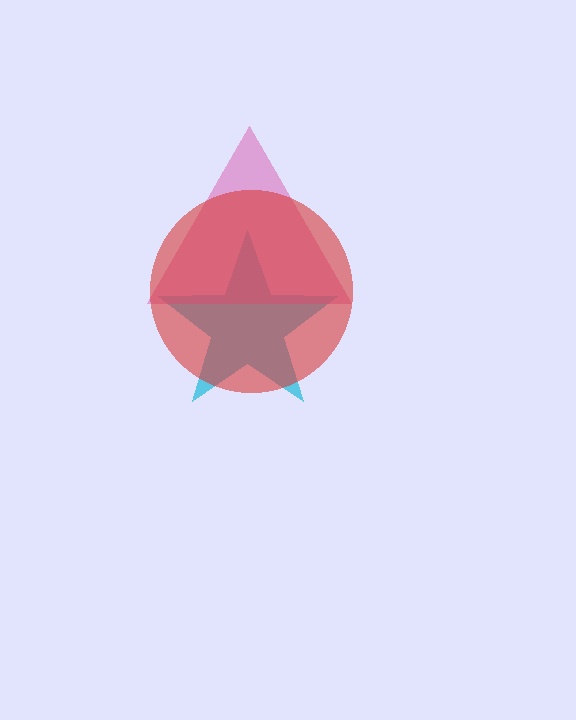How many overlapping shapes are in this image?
There are 3 overlapping shapes in the image.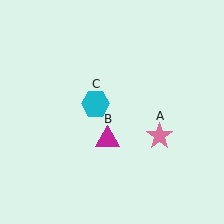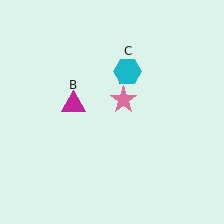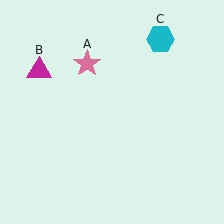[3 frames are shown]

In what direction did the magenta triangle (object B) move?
The magenta triangle (object B) moved up and to the left.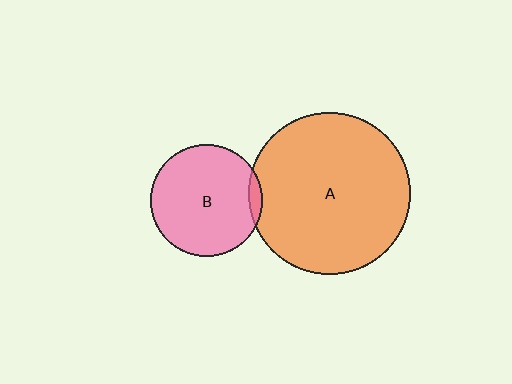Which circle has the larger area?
Circle A (orange).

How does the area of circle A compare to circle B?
Approximately 2.1 times.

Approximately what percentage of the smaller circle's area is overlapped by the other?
Approximately 5%.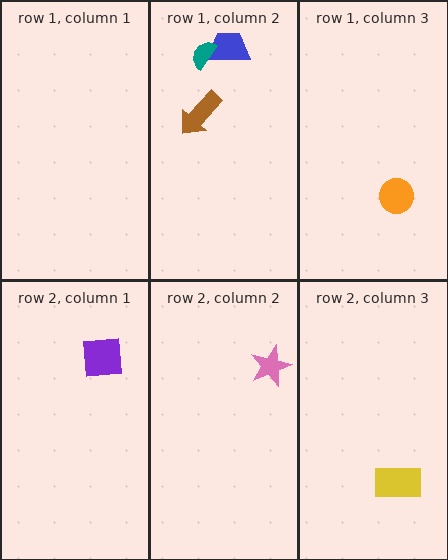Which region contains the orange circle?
The row 1, column 3 region.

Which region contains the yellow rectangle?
The row 2, column 3 region.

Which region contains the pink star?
The row 2, column 2 region.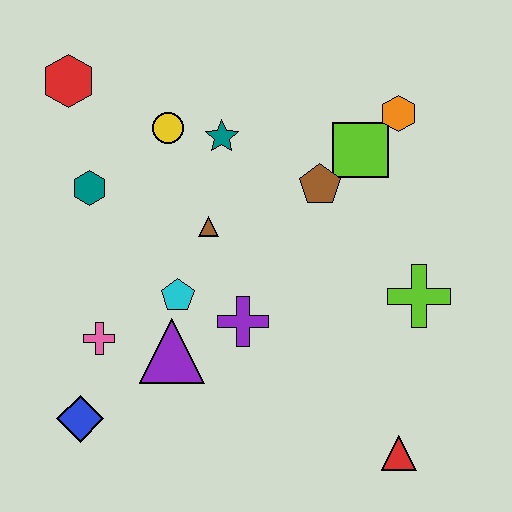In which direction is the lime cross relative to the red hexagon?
The lime cross is to the right of the red hexagon.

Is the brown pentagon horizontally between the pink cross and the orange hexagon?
Yes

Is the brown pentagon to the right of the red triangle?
No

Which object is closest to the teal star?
The yellow circle is closest to the teal star.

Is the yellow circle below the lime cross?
No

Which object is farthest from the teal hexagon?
The red triangle is farthest from the teal hexagon.